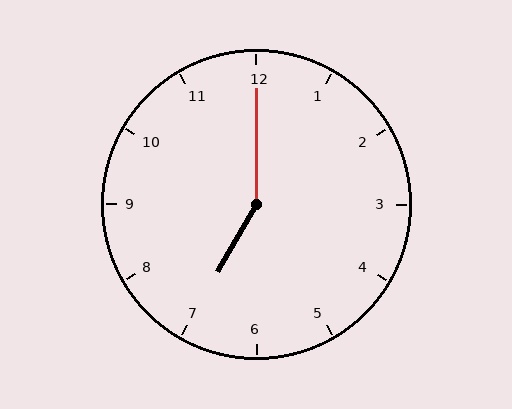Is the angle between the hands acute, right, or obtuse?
It is obtuse.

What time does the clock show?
7:00.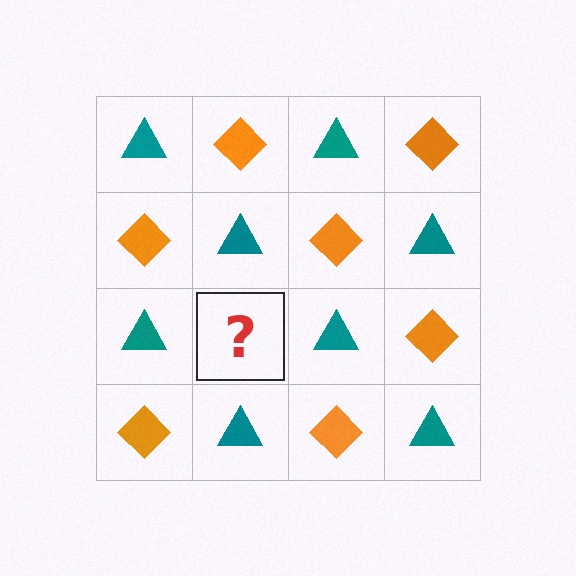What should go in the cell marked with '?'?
The missing cell should contain an orange diamond.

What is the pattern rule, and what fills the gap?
The rule is that it alternates teal triangle and orange diamond in a checkerboard pattern. The gap should be filled with an orange diamond.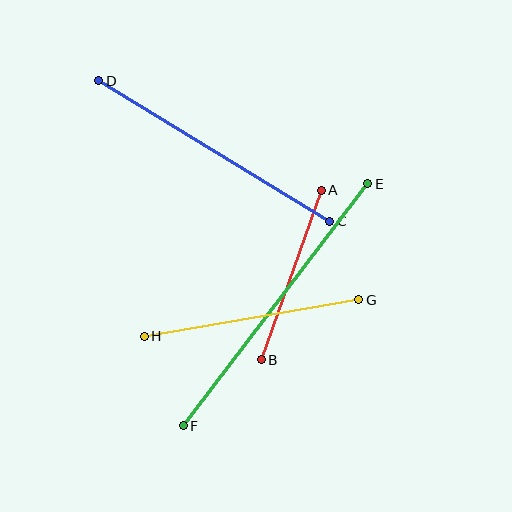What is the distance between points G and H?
The distance is approximately 218 pixels.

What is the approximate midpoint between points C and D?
The midpoint is at approximately (214, 151) pixels.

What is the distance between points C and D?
The distance is approximately 270 pixels.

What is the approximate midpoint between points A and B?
The midpoint is at approximately (291, 275) pixels.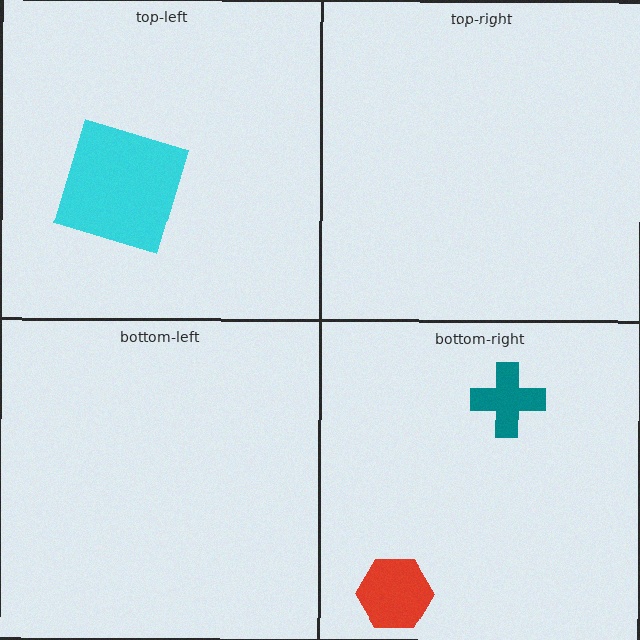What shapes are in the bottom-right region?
The teal cross, the red hexagon.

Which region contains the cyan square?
The top-left region.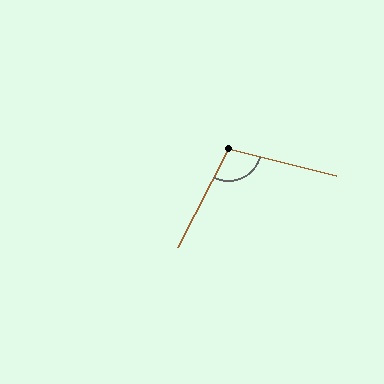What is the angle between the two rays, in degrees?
Approximately 103 degrees.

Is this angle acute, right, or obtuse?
It is obtuse.